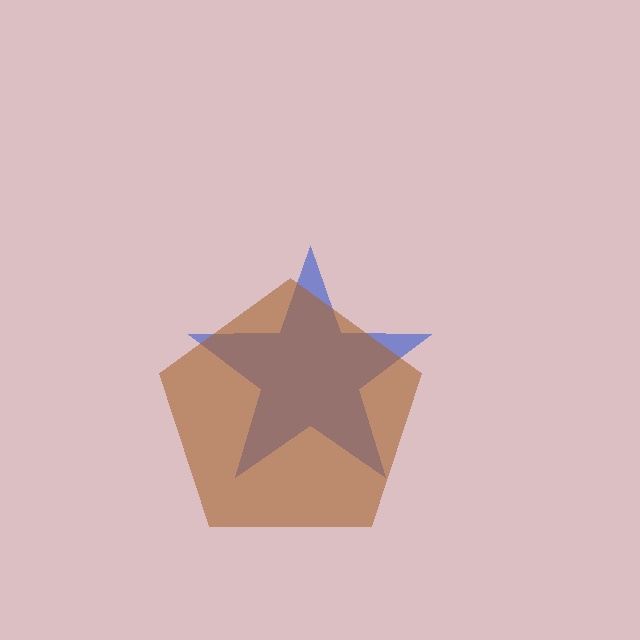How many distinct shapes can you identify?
There are 2 distinct shapes: a blue star, a brown pentagon.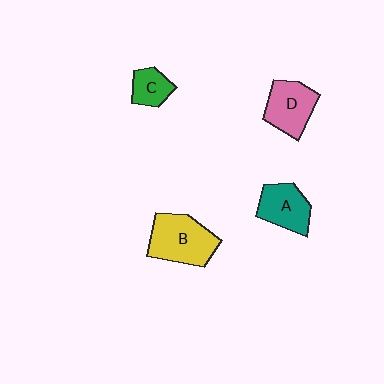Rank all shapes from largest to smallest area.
From largest to smallest: B (yellow), D (pink), A (teal), C (green).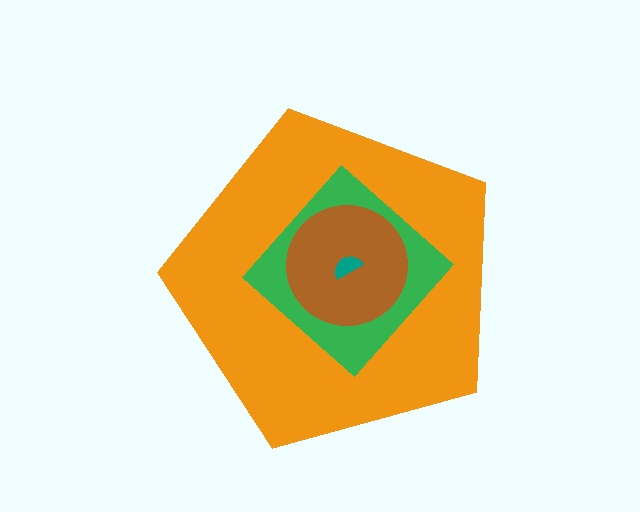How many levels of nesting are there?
4.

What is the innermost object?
The teal semicircle.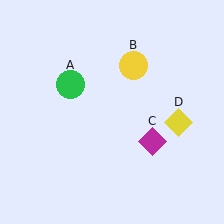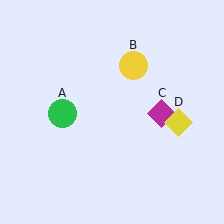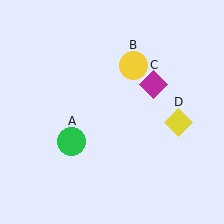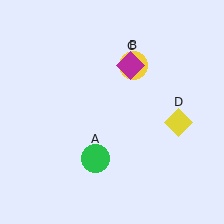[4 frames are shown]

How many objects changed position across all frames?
2 objects changed position: green circle (object A), magenta diamond (object C).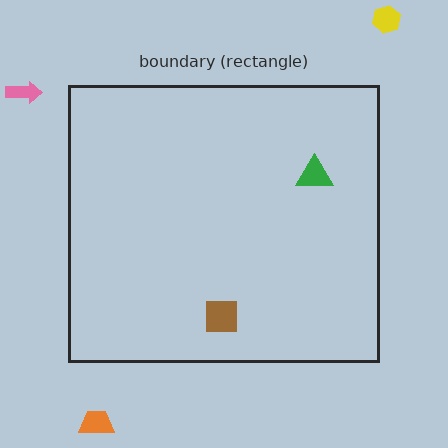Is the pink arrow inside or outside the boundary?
Outside.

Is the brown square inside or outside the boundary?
Inside.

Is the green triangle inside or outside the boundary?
Inside.